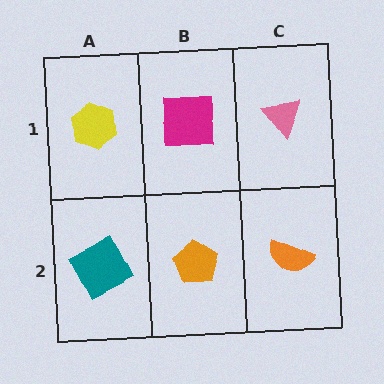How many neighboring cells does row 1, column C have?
2.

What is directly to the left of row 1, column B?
A yellow hexagon.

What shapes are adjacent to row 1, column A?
A teal square (row 2, column A), a magenta square (row 1, column B).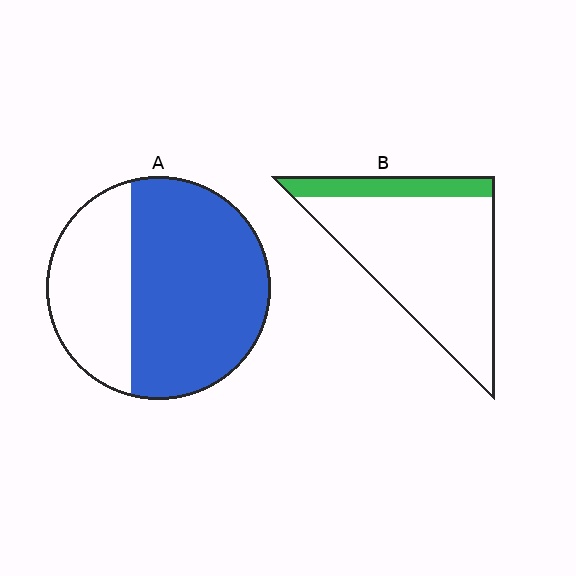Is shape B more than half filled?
No.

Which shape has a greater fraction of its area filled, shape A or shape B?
Shape A.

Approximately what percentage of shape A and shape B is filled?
A is approximately 65% and B is approximately 20%.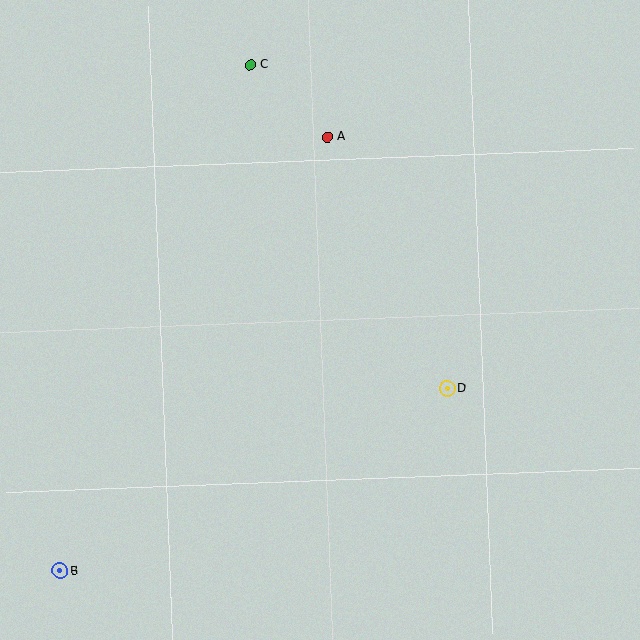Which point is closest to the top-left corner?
Point C is closest to the top-left corner.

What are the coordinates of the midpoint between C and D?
The midpoint between C and D is at (349, 227).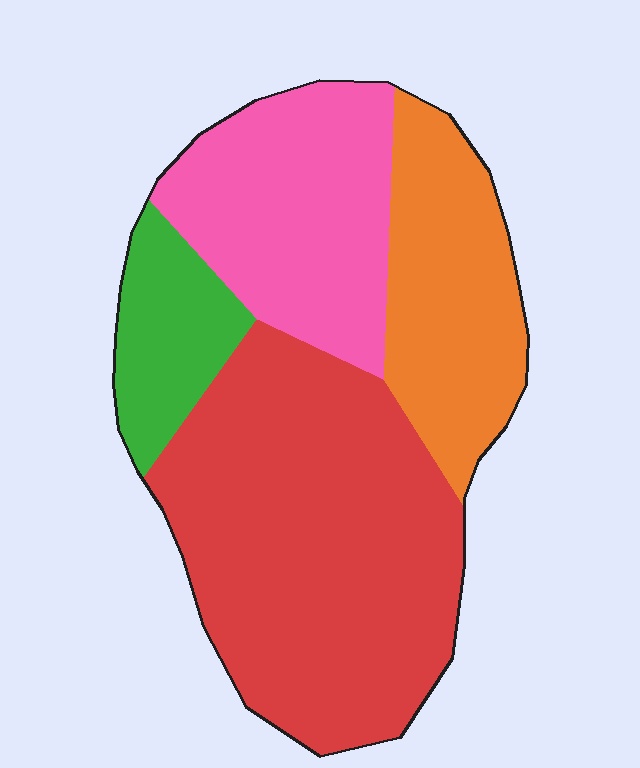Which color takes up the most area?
Red, at roughly 45%.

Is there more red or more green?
Red.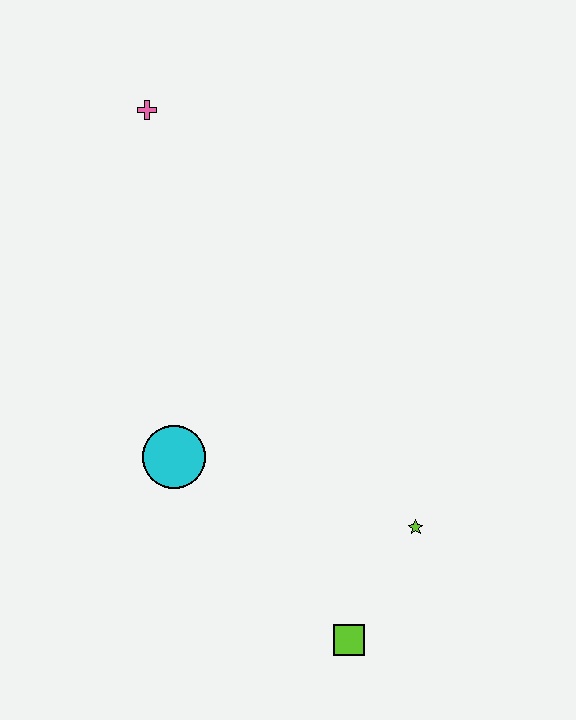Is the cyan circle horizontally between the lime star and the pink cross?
Yes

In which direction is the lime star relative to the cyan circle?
The lime star is to the right of the cyan circle.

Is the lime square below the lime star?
Yes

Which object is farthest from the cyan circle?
The pink cross is farthest from the cyan circle.